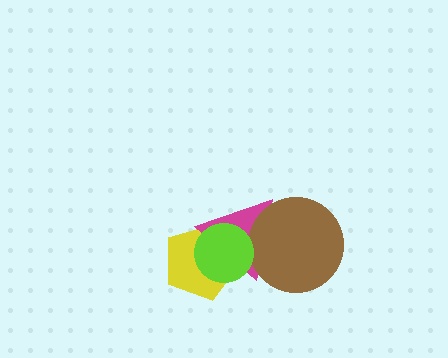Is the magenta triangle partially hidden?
Yes, it is partially covered by another shape.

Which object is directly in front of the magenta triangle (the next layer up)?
The brown circle is directly in front of the magenta triangle.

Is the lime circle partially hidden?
No, no other shape covers it.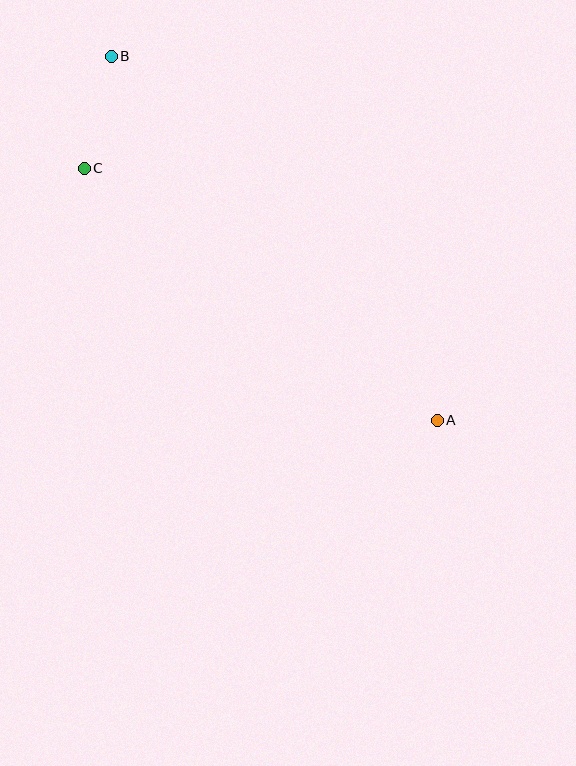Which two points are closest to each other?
Points B and C are closest to each other.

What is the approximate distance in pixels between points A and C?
The distance between A and C is approximately 434 pixels.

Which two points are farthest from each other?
Points A and B are farthest from each other.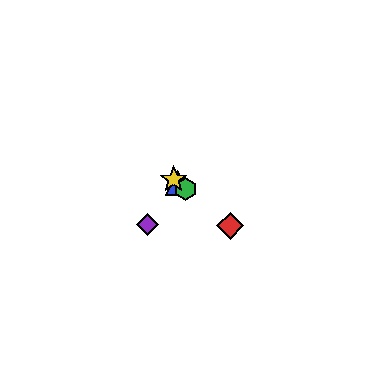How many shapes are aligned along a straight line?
4 shapes (the red diamond, the blue triangle, the green hexagon, the yellow star) are aligned along a straight line.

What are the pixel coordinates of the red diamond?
The red diamond is at (230, 226).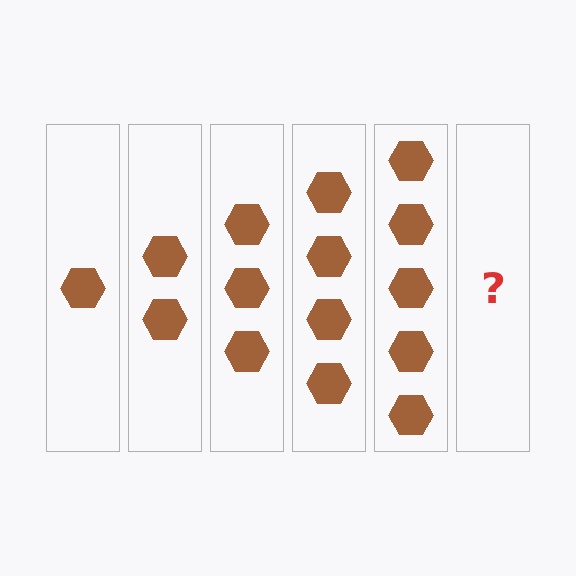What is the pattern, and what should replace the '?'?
The pattern is that each step adds one more hexagon. The '?' should be 6 hexagons.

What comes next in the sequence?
The next element should be 6 hexagons.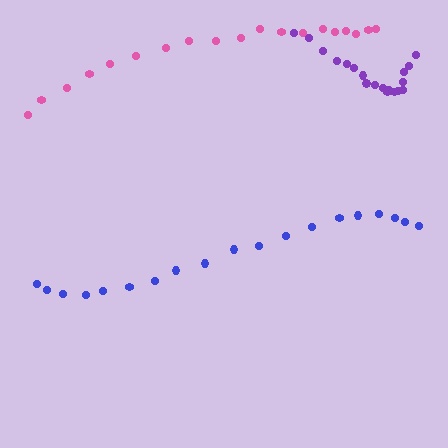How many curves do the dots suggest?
There are 3 distinct paths.